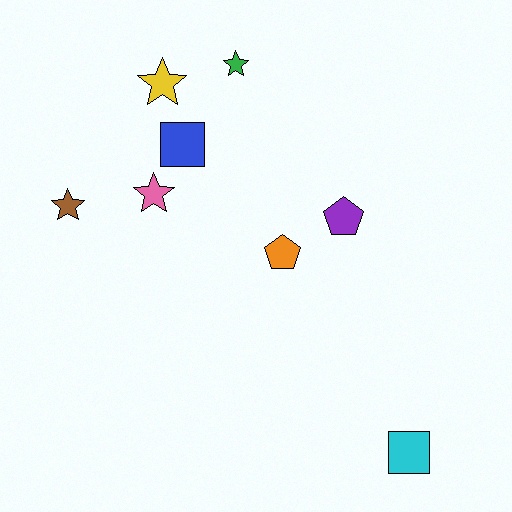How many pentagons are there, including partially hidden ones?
There are 2 pentagons.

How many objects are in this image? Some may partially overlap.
There are 8 objects.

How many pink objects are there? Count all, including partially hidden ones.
There is 1 pink object.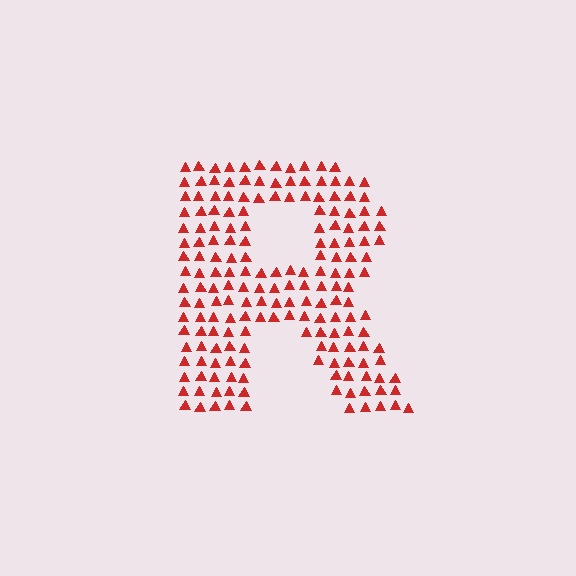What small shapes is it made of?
It is made of small triangles.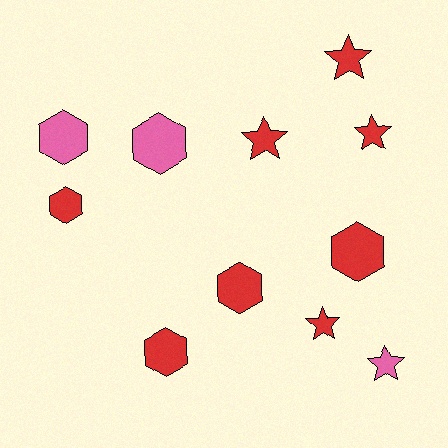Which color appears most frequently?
Red, with 8 objects.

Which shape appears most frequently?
Hexagon, with 6 objects.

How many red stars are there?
There are 4 red stars.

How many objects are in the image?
There are 11 objects.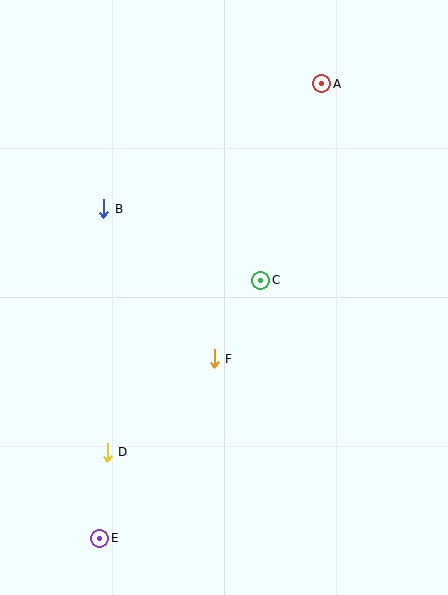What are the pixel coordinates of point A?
Point A is at (322, 84).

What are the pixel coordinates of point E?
Point E is at (100, 538).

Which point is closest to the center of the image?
Point C at (261, 280) is closest to the center.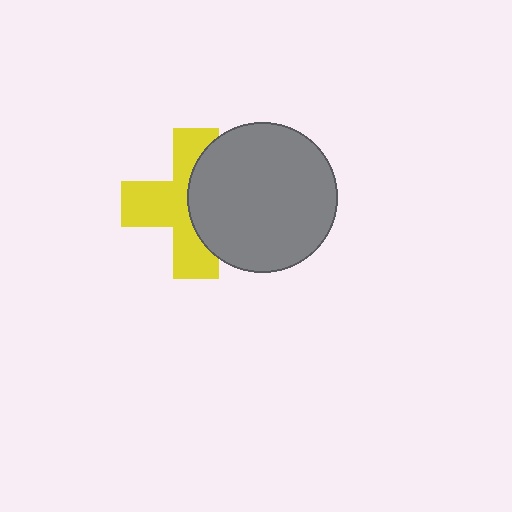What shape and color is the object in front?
The object in front is a gray circle.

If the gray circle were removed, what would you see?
You would see the complete yellow cross.